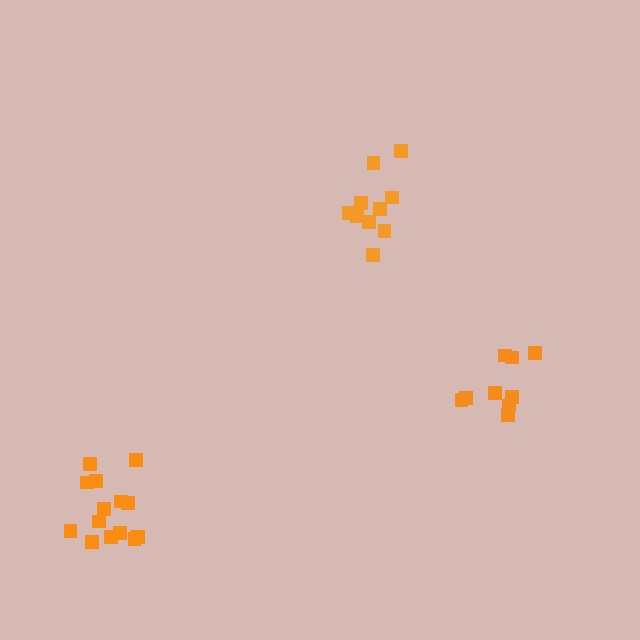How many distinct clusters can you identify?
There are 3 distinct clusters.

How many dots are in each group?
Group 1: 10 dots, Group 2: 15 dots, Group 3: 9 dots (34 total).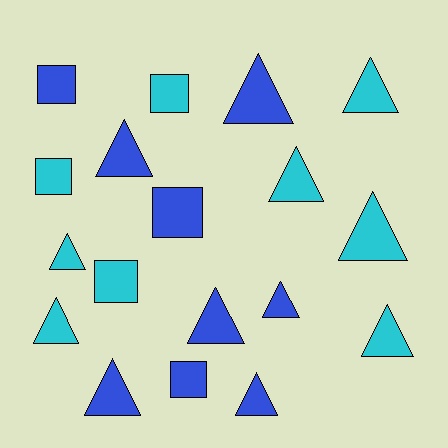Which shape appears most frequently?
Triangle, with 12 objects.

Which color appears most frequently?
Blue, with 9 objects.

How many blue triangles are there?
There are 6 blue triangles.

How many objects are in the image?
There are 18 objects.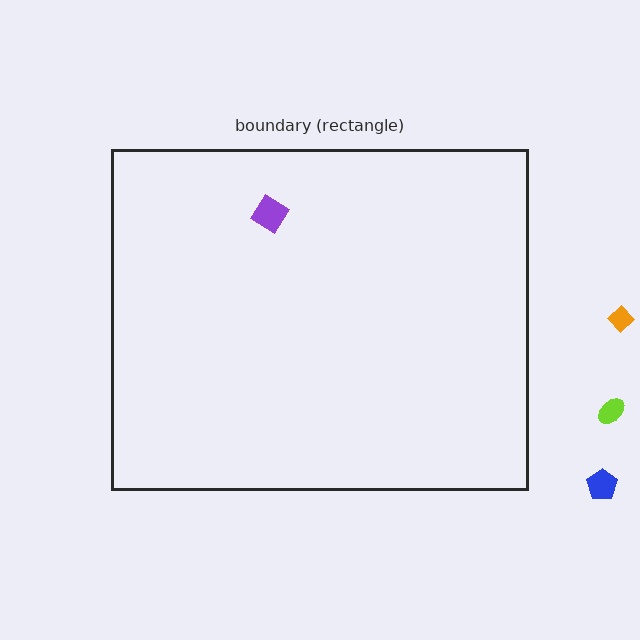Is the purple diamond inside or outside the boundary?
Inside.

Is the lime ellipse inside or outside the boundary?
Outside.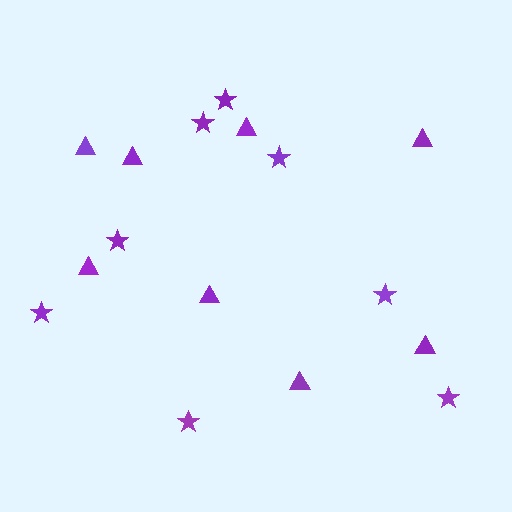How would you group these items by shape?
There are 2 groups: one group of triangles (8) and one group of stars (8).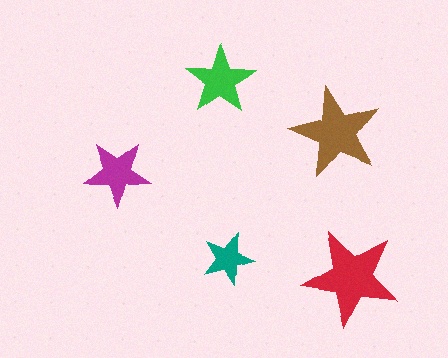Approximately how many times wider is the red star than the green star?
About 1.5 times wider.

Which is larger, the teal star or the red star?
The red one.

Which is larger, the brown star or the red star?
The red one.